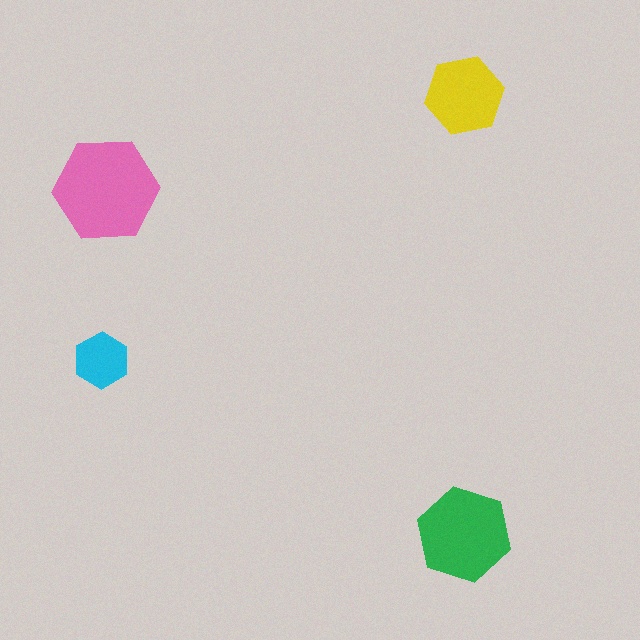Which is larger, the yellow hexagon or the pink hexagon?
The pink one.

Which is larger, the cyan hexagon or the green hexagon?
The green one.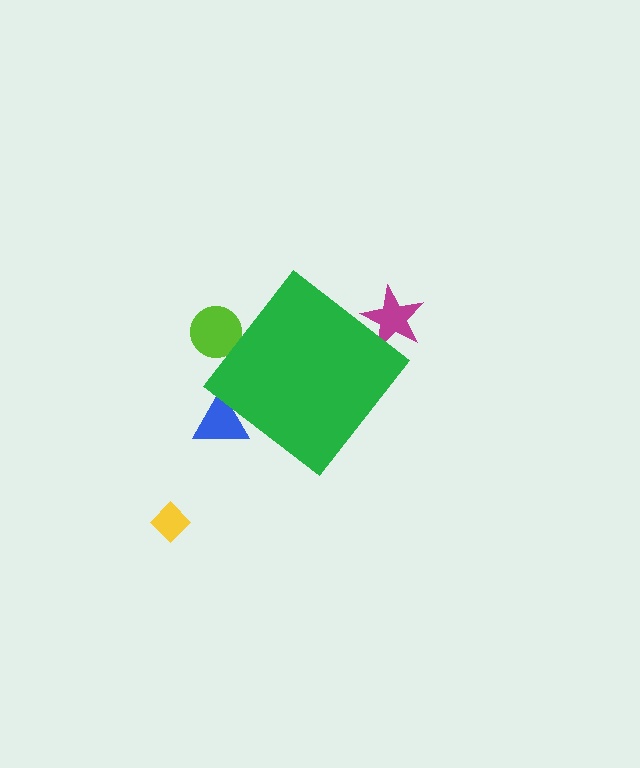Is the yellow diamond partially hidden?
No, the yellow diamond is fully visible.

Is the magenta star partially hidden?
Yes, the magenta star is partially hidden behind the green diamond.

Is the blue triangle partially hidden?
Yes, the blue triangle is partially hidden behind the green diamond.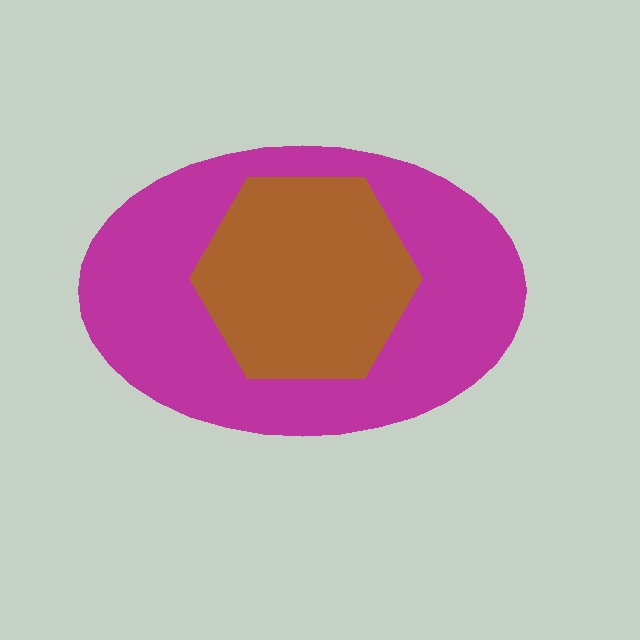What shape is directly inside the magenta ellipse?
The brown hexagon.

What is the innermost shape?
The brown hexagon.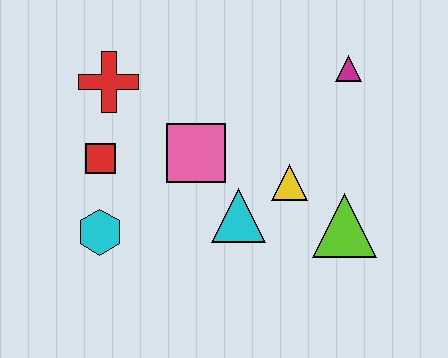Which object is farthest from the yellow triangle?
The red cross is farthest from the yellow triangle.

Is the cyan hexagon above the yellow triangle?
No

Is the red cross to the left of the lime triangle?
Yes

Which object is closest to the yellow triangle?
The cyan triangle is closest to the yellow triangle.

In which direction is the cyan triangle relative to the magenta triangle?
The cyan triangle is below the magenta triangle.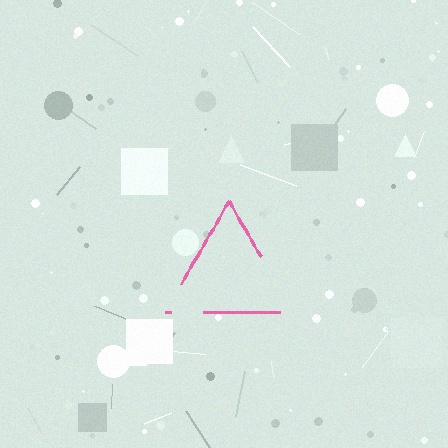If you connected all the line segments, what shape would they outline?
They would outline a triangle.